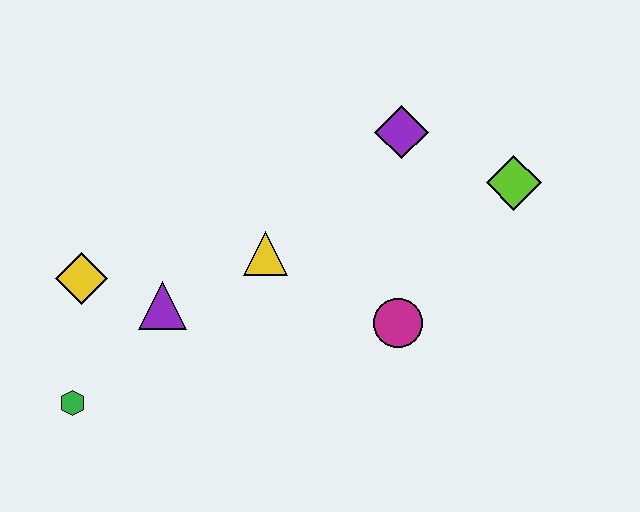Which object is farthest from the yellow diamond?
The lime diamond is farthest from the yellow diamond.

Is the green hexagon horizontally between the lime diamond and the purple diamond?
No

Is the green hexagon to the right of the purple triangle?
No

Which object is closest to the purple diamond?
The lime diamond is closest to the purple diamond.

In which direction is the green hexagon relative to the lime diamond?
The green hexagon is to the left of the lime diamond.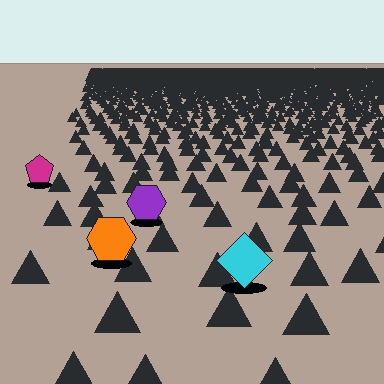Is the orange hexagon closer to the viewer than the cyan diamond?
No. The cyan diamond is closer — you can tell from the texture gradient: the ground texture is coarser near it.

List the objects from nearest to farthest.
From nearest to farthest: the cyan diamond, the orange hexagon, the purple hexagon, the magenta pentagon.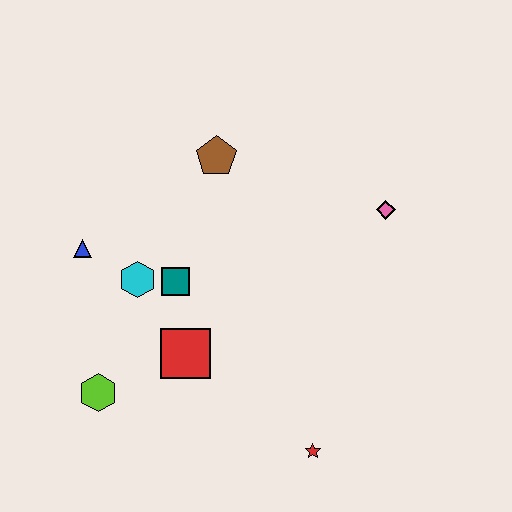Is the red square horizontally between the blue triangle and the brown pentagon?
Yes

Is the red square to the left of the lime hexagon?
No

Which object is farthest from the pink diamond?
The lime hexagon is farthest from the pink diamond.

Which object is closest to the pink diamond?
The brown pentagon is closest to the pink diamond.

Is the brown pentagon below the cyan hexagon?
No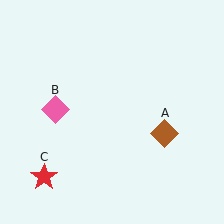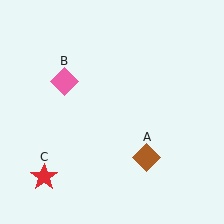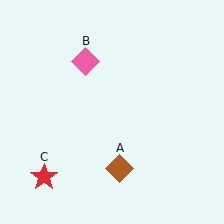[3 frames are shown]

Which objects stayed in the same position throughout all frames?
Red star (object C) remained stationary.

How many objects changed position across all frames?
2 objects changed position: brown diamond (object A), pink diamond (object B).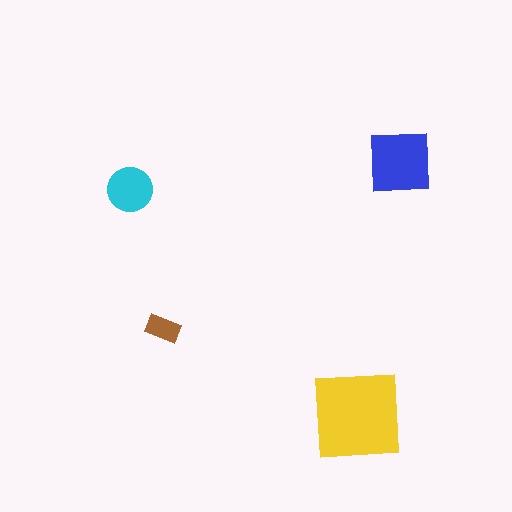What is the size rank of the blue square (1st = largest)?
2nd.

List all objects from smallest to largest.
The brown rectangle, the cyan circle, the blue square, the yellow square.